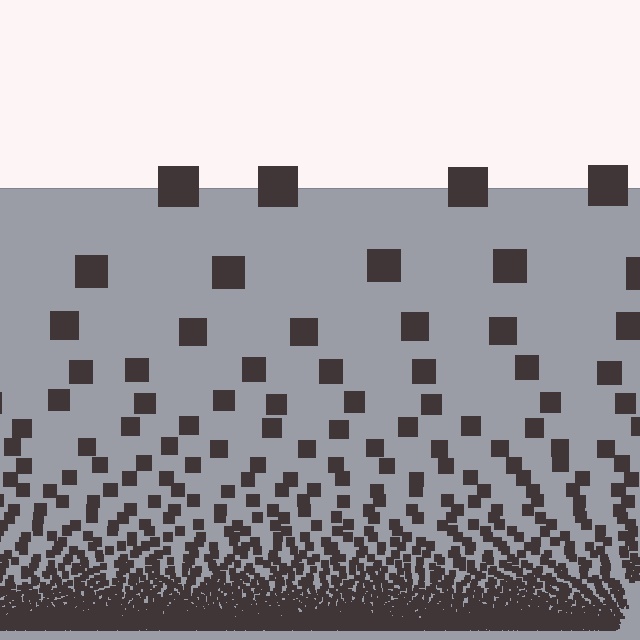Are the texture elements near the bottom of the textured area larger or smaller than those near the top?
Smaller. The gradient is inverted — elements near the bottom are smaller and denser.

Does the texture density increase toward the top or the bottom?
Density increases toward the bottom.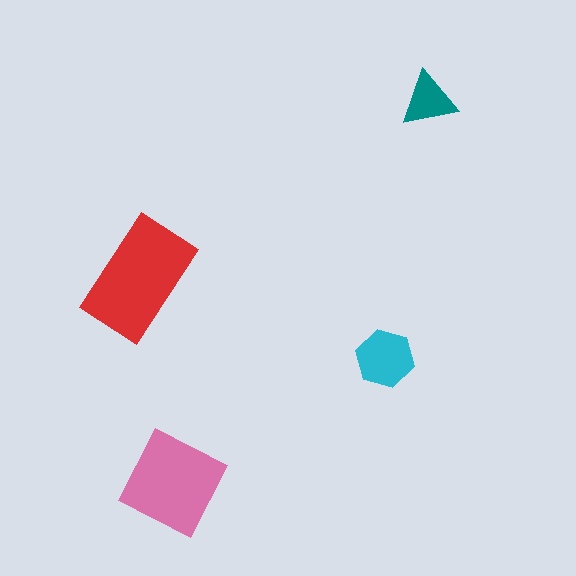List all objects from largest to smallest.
The red rectangle, the pink square, the cyan hexagon, the teal triangle.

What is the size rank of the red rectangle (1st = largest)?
1st.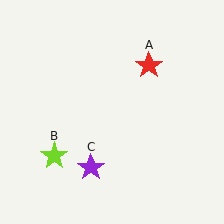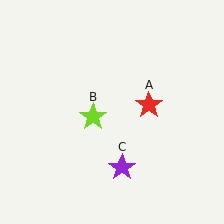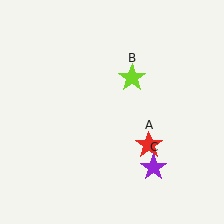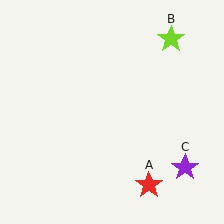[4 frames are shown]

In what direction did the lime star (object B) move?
The lime star (object B) moved up and to the right.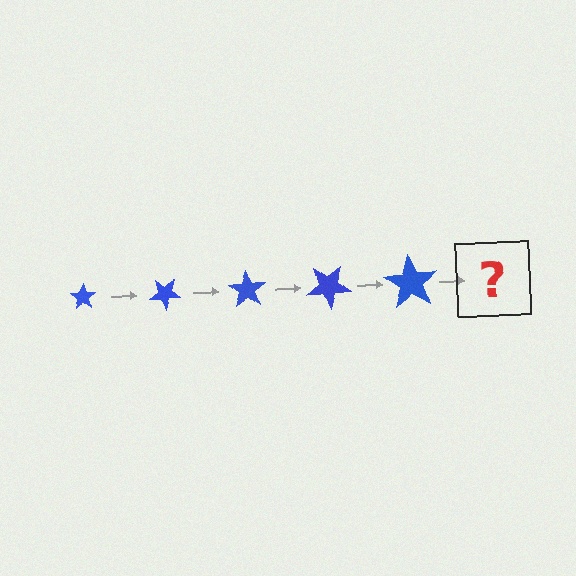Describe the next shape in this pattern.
It should be a star, larger than the previous one and rotated 175 degrees from the start.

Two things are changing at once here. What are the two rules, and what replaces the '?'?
The two rules are that the star grows larger each step and it rotates 35 degrees each step. The '?' should be a star, larger than the previous one and rotated 175 degrees from the start.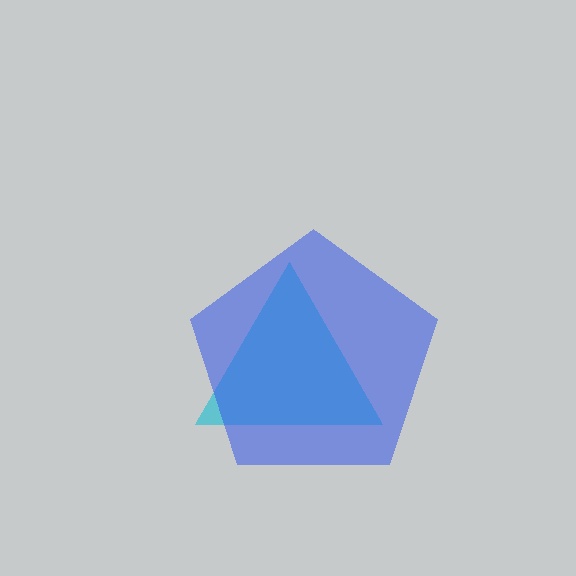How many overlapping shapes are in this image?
There are 2 overlapping shapes in the image.